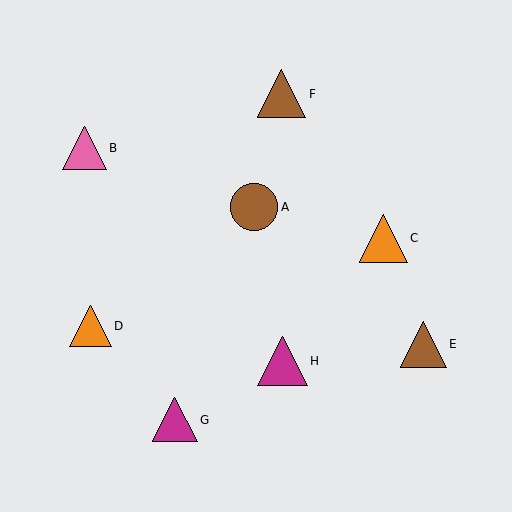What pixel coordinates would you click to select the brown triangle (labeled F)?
Click at (282, 94) to select the brown triangle F.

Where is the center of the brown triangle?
The center of the brown triangle is at (423, 344).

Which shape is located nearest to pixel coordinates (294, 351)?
The magenta triangle (labeled H) at (282, 361) is nearest to that location.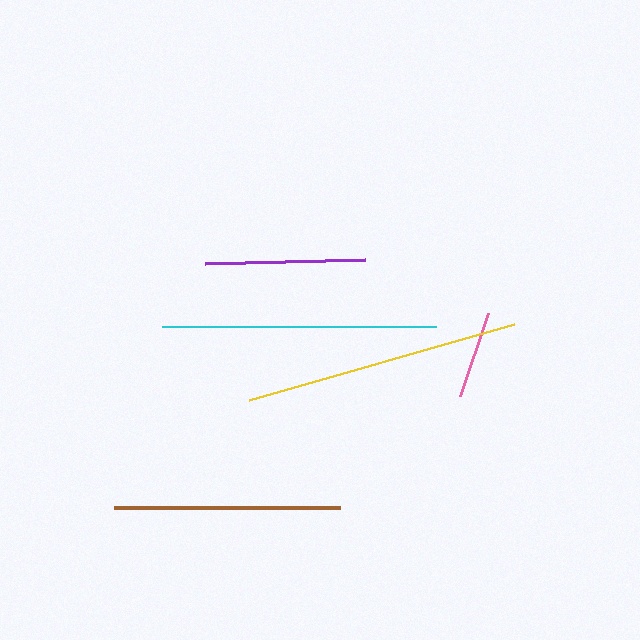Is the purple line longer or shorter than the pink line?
The purple line is longer than the pink line.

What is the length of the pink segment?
The pink segment is approximately 88 pixels long.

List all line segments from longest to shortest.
From longest to shortest: yellow, cyan, brown, purple, pink.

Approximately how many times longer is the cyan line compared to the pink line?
The cyan line is approximately 3.1 times the length of the pink line.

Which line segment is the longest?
The yellow line is the longest at approximately 275 pixels.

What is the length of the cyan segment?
The cyan segment is approximately 274 pixels long.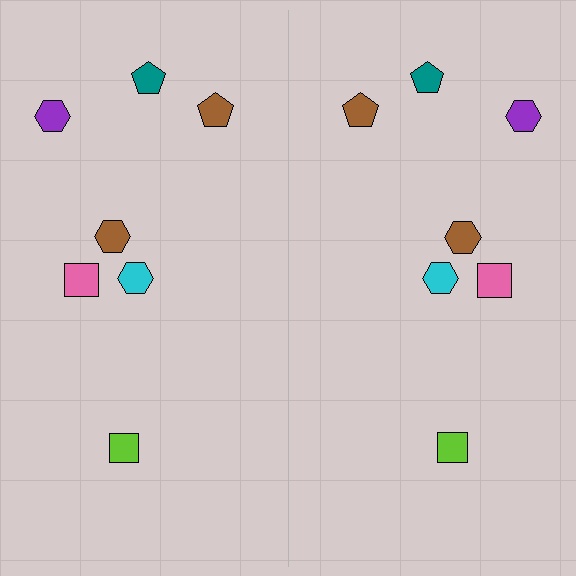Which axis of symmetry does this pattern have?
The pattern has a vertical axis of symmetry running through the center of the image.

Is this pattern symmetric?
Yes, this pattern has bilateral (reflection) symmetry.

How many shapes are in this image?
There are 14 shapes in this image.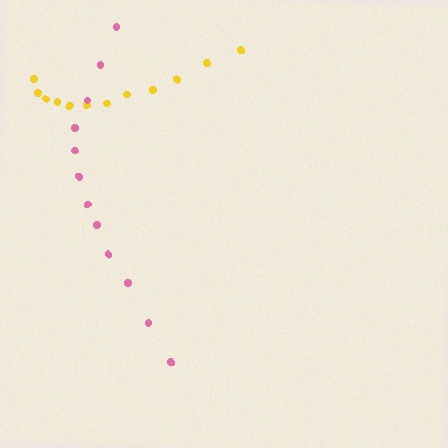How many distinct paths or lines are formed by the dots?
There are 2 distinct paths.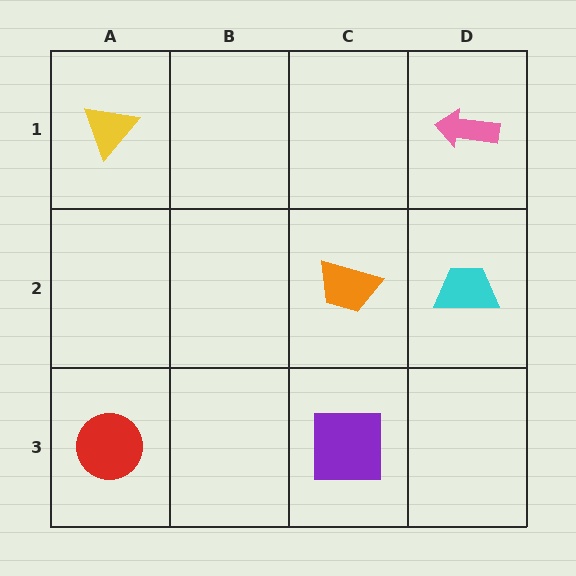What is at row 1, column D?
A pink arrow.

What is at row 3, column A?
A red circle.